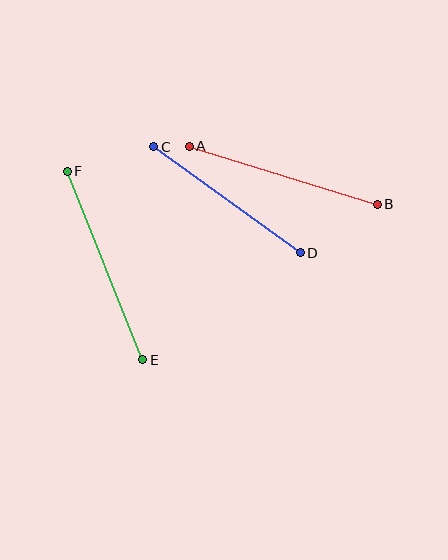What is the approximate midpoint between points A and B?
The midpoint is at approximately (283, 175) pixels.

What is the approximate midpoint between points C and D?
The midpoint is at approximately (227, 200) pixels.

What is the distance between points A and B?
The distance is approximately 196 pixels.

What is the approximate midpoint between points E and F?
The midpoint is at approximately (105, 266) pixels.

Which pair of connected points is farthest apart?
Points E and F are farthest apart.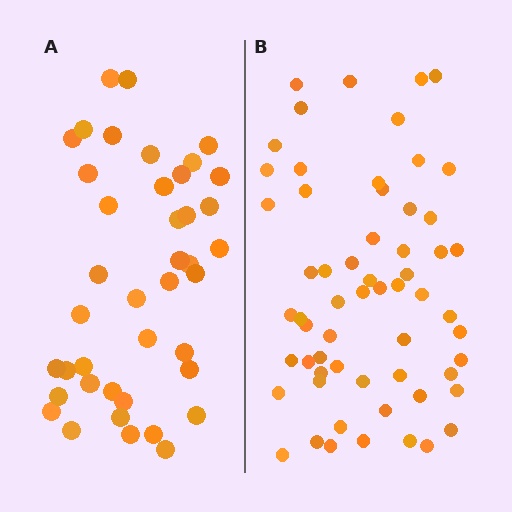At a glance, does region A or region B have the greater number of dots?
Region B (the right region) has more dots.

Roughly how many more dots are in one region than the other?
Region B has approximately 20 more dots than region A.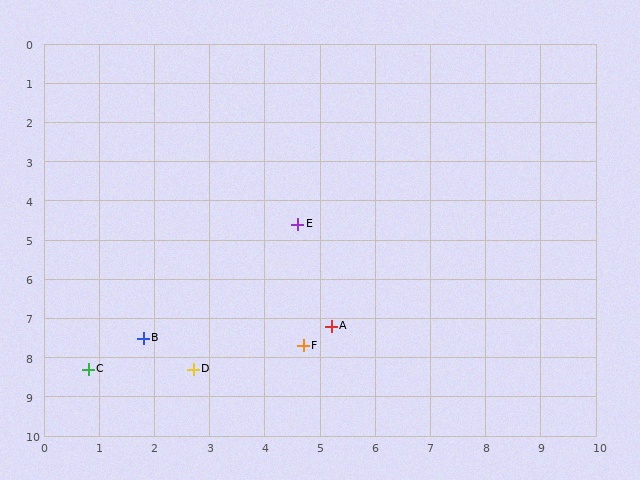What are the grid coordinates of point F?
Point F is at approximately (4.7, 7.7).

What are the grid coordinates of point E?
Point E is at approximately (4.6, 4.6).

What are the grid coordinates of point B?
Point B is at approximately (1.8, 7.5).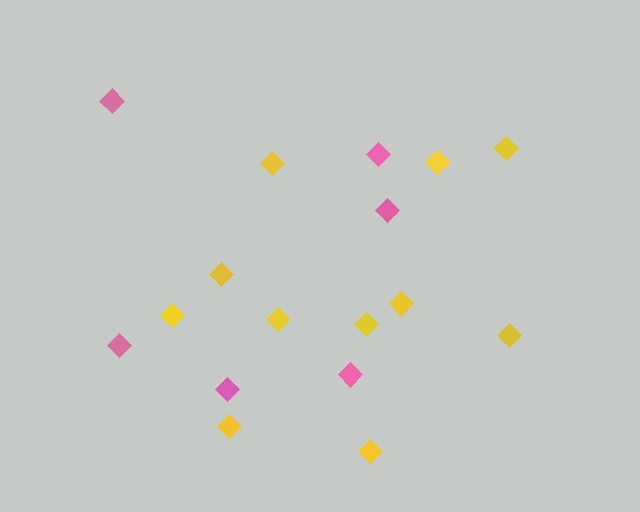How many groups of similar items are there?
There are 2 groups: one group of pink diamonds (6) and one group of yellow diamonds (11).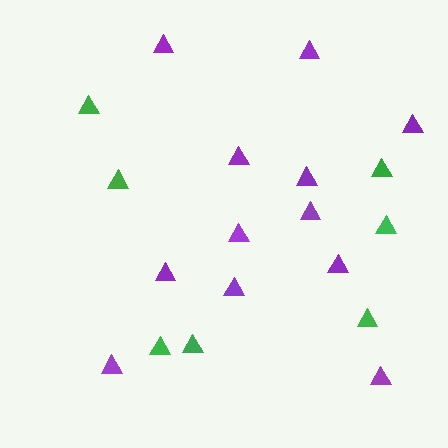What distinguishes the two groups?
There are 2 groups: one group of purple triangles (12) and one group of green triangles (7).